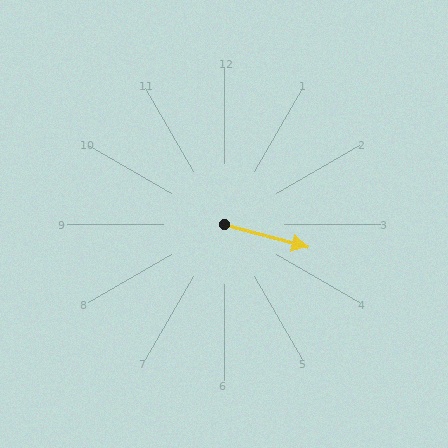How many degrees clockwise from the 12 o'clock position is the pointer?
Approximately 105 degrees.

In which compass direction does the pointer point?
East.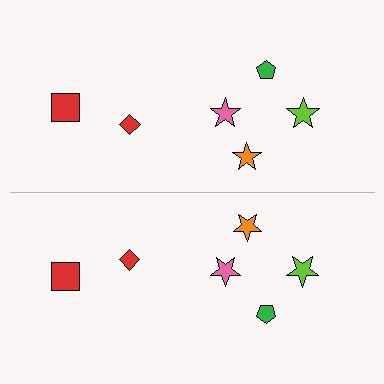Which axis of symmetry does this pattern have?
The pattern has a horizontal axis of symmetry running through the center of the image.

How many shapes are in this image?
There are 12 shapes in this image.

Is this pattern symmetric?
Yes, this pattern has bilateral (reflection) symmetry.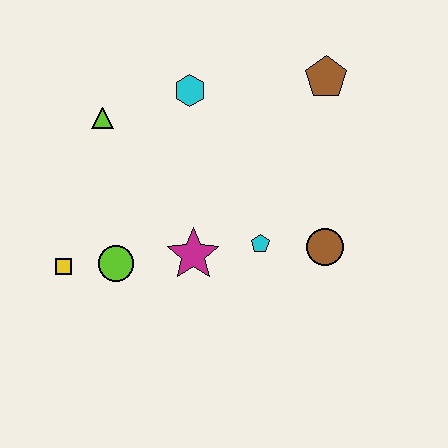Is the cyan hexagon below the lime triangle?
No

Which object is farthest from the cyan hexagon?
The yellow square is farthest from the cyan hexagon.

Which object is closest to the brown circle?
The cyan pentagon is closest to the brown circle.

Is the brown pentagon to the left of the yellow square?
No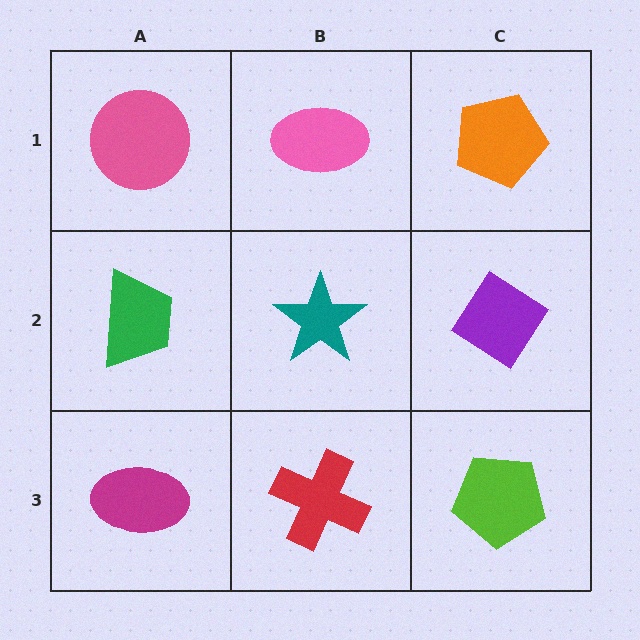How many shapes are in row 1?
3 shapes.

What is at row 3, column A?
A magenta ellipse.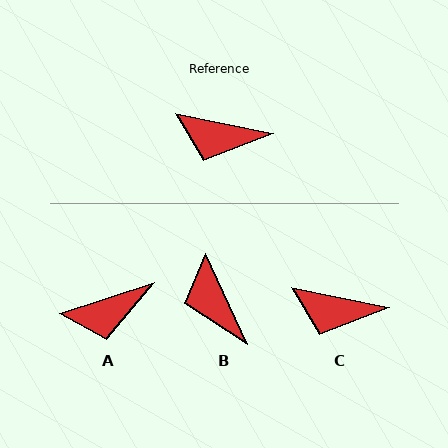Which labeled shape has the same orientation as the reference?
C.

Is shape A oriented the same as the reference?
No, it is off by about 29 degrees.